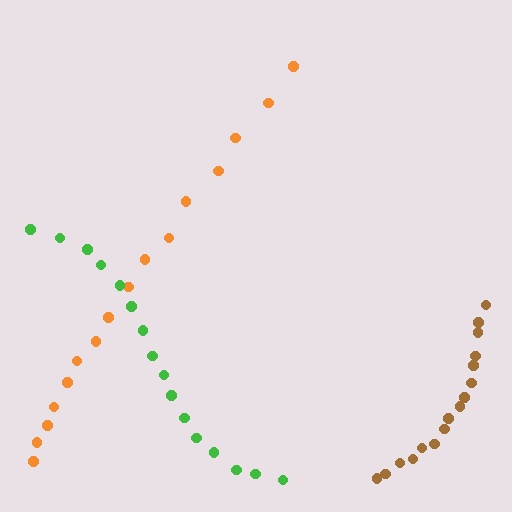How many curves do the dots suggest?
There are 3 distinct paths.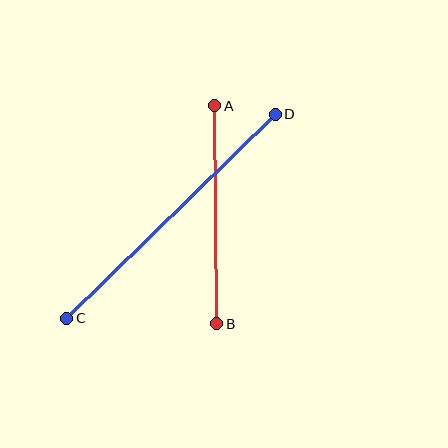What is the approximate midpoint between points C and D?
The midpoint is at approximately (171, 216) pixels.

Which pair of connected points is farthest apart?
Points C and D are farthest apart.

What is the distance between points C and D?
The distance is approximately 292 pixels.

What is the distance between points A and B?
The distance is approximately 218 pixels.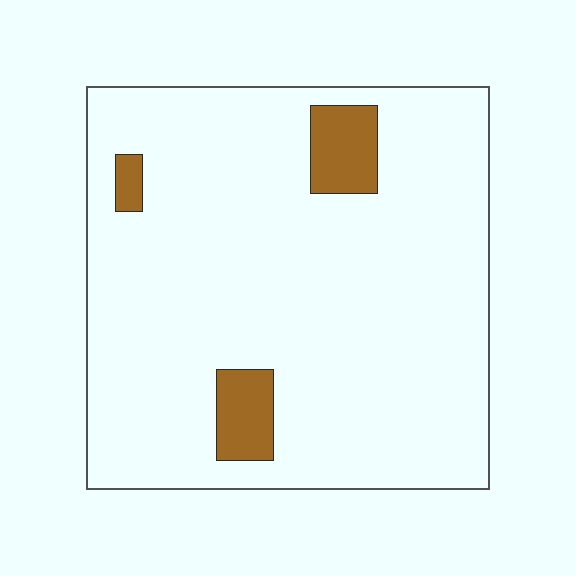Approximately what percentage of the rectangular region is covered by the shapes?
Approximately 10%.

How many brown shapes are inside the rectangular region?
3.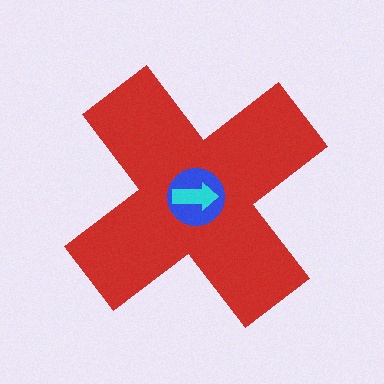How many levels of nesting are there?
3.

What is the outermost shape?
The red cross.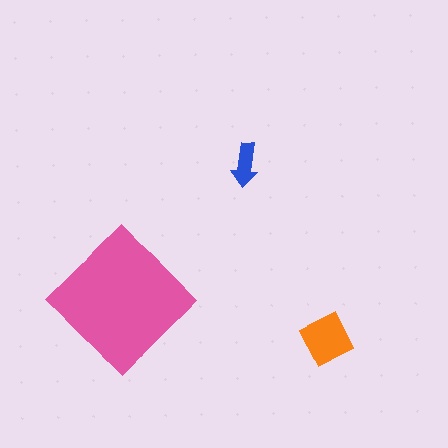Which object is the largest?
The pink diamond.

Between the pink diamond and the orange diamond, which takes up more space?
The pink diamond.